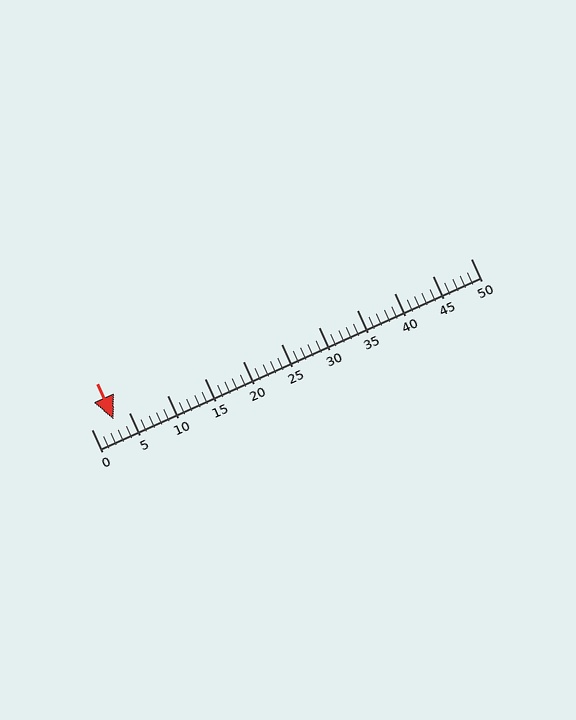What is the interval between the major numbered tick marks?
The major tick marks are spaced 5 units apart.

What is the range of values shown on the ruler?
The ruler shows values from 0 to 50.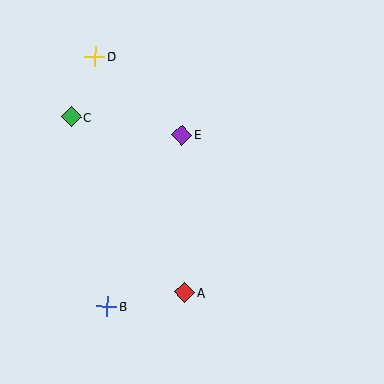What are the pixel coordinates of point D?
Point D is at (95, 56).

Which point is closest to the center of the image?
Point E at (182, 135) is closest to the center.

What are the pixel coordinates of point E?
Point E is at (182, 135).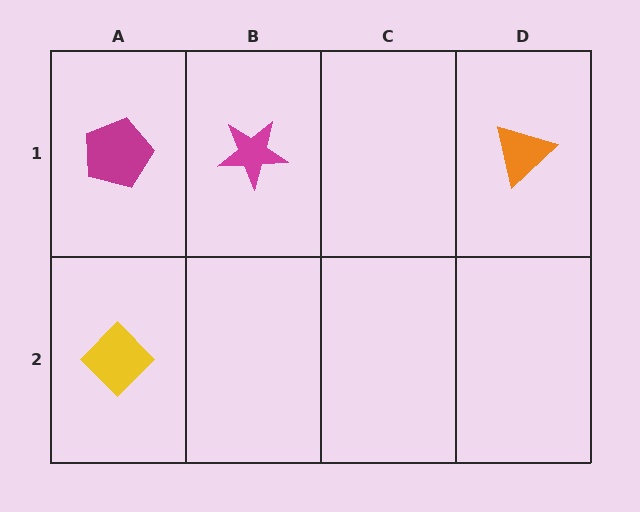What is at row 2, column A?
A yellow diamond.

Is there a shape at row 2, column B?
No, that cell is empty.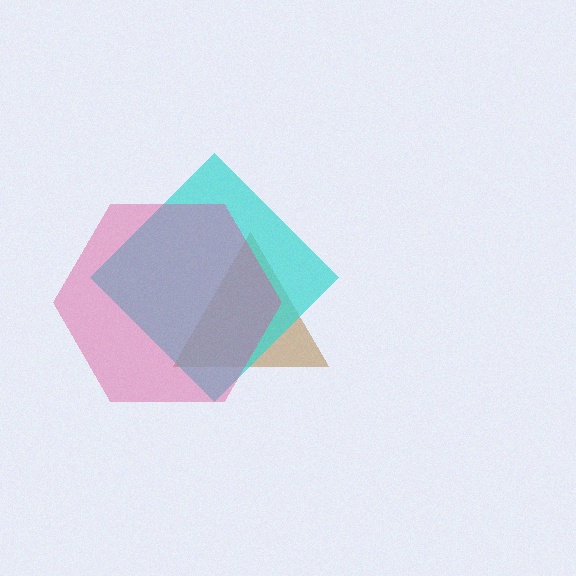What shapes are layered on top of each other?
The layered shapes are: a brown triangle, a cyan diamond, a pink hexagon.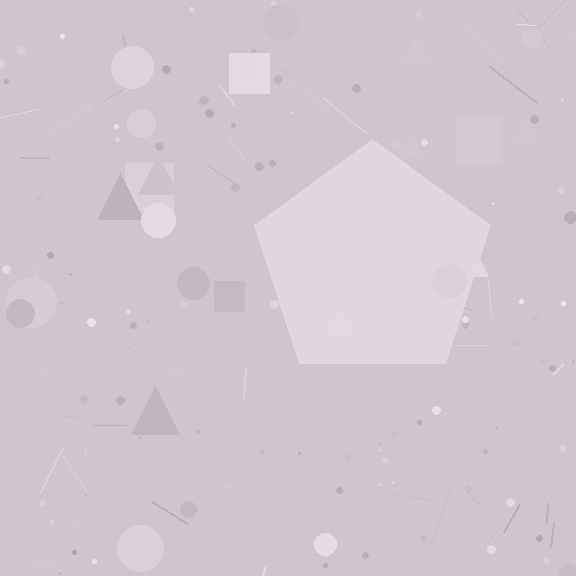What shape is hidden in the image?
A pentagon is hidden in the image.